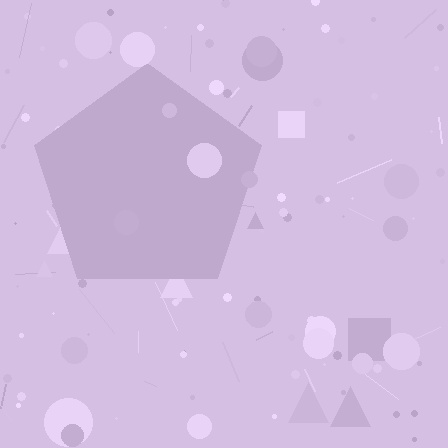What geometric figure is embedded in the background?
A pentagon is embedded in the background.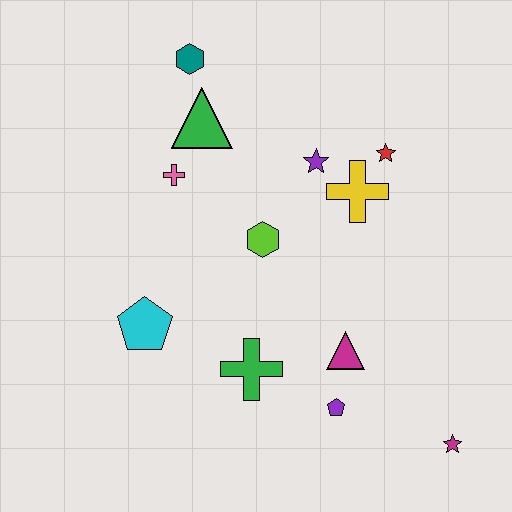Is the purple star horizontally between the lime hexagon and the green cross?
No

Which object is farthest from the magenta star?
The teal hexagon is farthest from the magenta star.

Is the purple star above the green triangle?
No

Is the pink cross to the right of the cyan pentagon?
Yes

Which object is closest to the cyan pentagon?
The green cross is closest to the cyan pentagon.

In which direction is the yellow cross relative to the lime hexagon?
The yellow cross is to the right of the lime hexagon.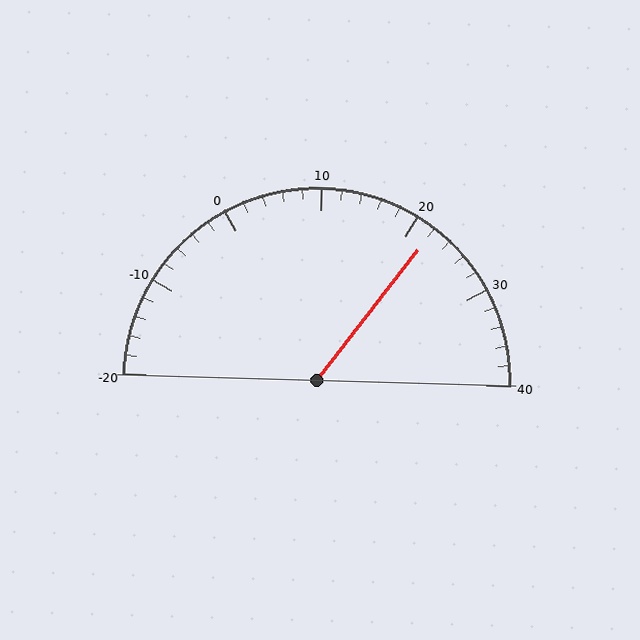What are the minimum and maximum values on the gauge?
The gauge ranges from -20 to 40.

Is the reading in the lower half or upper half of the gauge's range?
The reading is in the upper half of the range (-20 to 40).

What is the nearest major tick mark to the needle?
The nearest major tick mark is 20.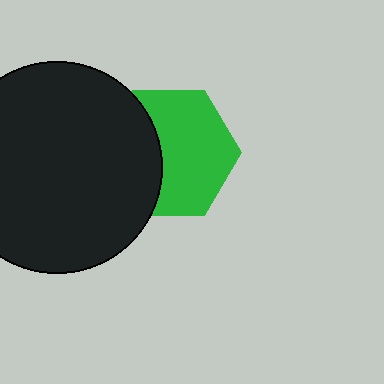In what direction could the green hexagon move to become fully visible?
The green hexagon could move right. That would shift it out from behind the black circle entirely.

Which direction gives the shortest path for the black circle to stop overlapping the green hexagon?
Moving left gives the shortest separation.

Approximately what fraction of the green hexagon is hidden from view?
Roughly 38% of the green hexagon is hidden behind the black circle.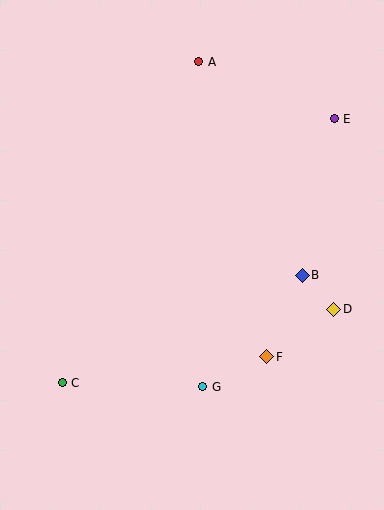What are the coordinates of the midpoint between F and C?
The midpoint between F and C is at (165, 370).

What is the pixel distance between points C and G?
The distance between C and G is 140 pixels.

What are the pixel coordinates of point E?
Point E is at (334, 119).